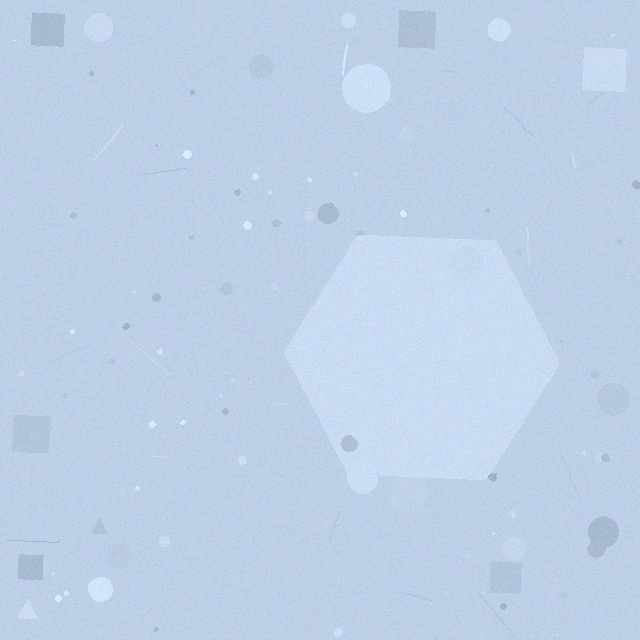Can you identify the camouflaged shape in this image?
The camouflaged shape is a hexagon.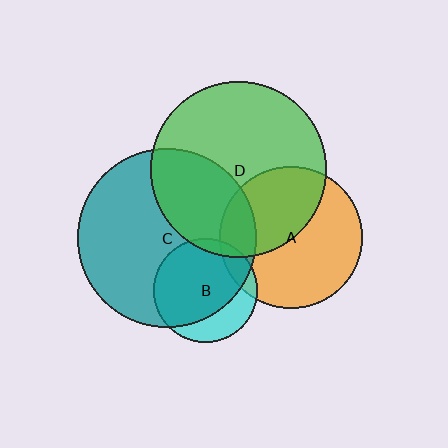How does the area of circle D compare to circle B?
Approximately 2.9 times.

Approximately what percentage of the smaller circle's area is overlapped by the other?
Approximately 35%.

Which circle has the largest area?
Circle C (teal).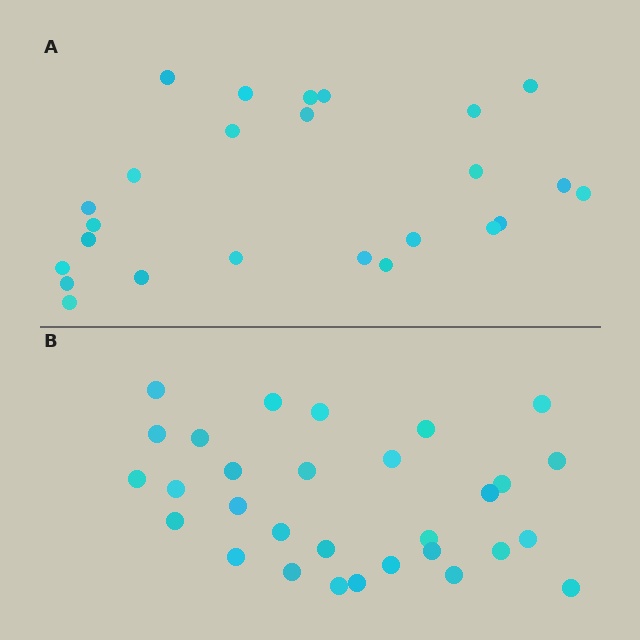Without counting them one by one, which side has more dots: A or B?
Region B (the bottom region) has more dots.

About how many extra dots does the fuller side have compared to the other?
Region B has about 5 more dots than region A.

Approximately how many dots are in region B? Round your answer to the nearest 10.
About 30 dots.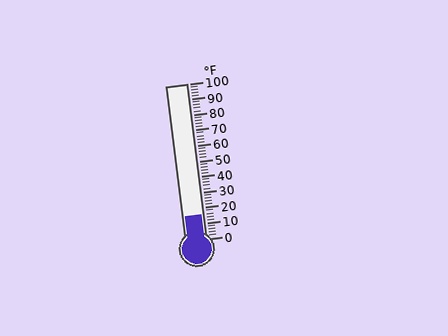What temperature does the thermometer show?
The thermometer shows approximately 16°F.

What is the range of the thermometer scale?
The thermometer scale ranges from 0°F to 100°F.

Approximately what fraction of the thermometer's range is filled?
The thermometer is filled to approximately 15% of its range.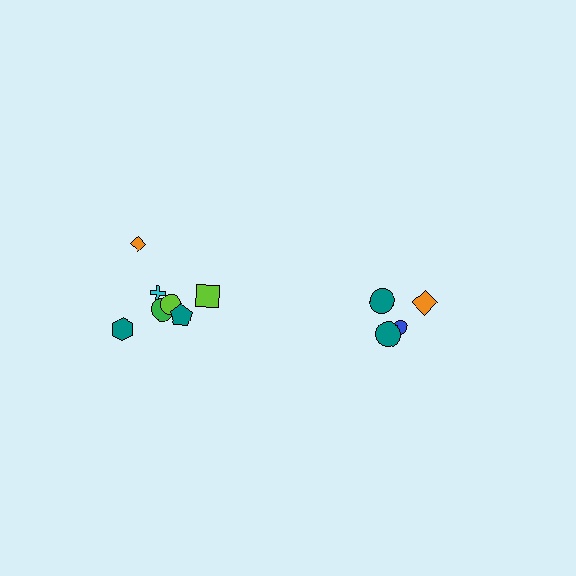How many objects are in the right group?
There are 4 objects.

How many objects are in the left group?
There are 7 objects.